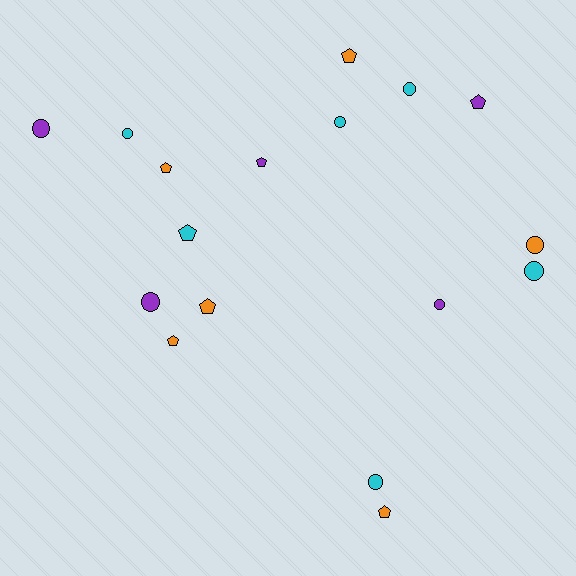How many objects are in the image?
There are 17 objects.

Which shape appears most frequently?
Circle, with 9 objects.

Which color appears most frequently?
Cyan, with 6 objects.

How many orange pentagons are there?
There are 5 orange pentagons.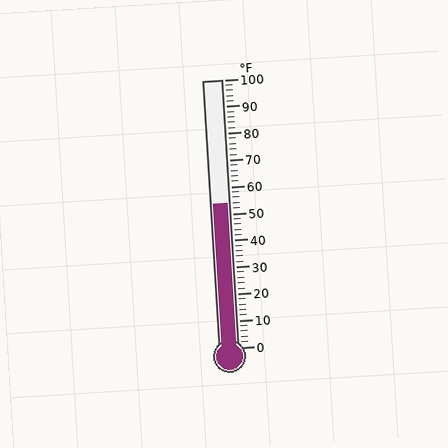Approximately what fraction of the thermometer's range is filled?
The thermometer is filled to approximately 55% of its range.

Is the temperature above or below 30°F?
The temperature is above 30°F.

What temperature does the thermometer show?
The thermometer shows approximately 54°F.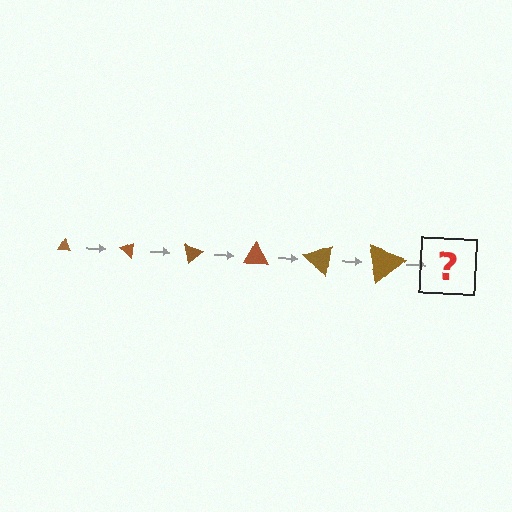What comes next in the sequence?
The next element should be a triangle, larger than the previous one and rotated 240 degrees from the start.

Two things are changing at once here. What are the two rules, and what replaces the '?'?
The two rules are that the triangle grows larger each step and it rotates 40 degrees each step. The '?' should be a triangle, larger than the previous one and rotated 240 degrees from the start.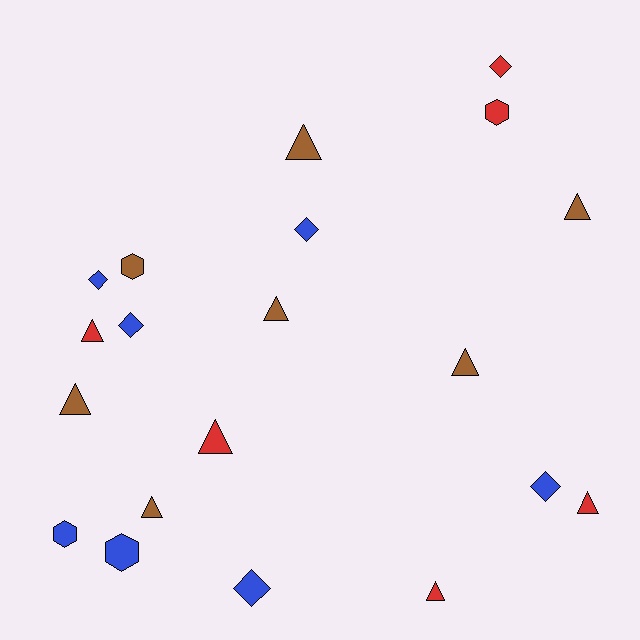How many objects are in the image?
There are 20 objects.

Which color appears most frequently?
Brown, with 7 objects.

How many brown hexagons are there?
There is 1 brown hexagon.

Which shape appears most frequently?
Triangle, with 10 objects.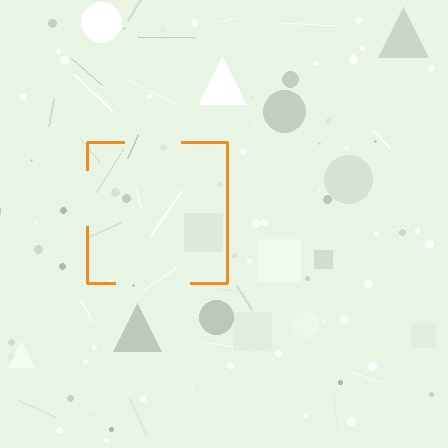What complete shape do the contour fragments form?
The contour fragments form a square.